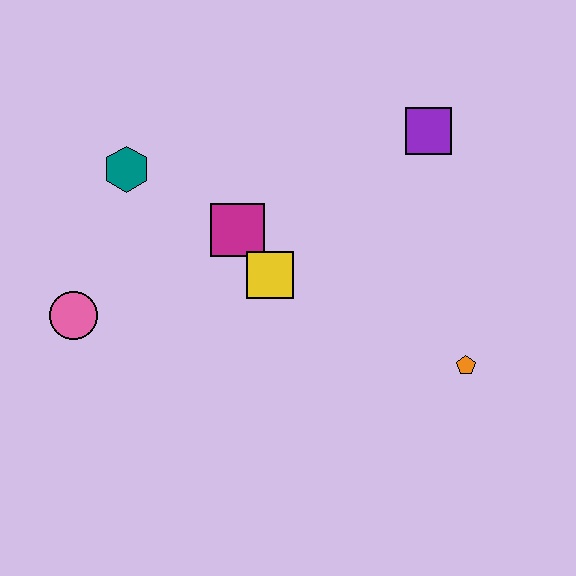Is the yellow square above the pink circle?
Yes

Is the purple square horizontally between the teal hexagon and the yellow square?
No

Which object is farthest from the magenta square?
The orange pentagon is farthest from the magenta square.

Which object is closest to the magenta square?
The yellow square is closest to the magenta square.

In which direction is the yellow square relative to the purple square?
The yellow square is to the left of the purple square.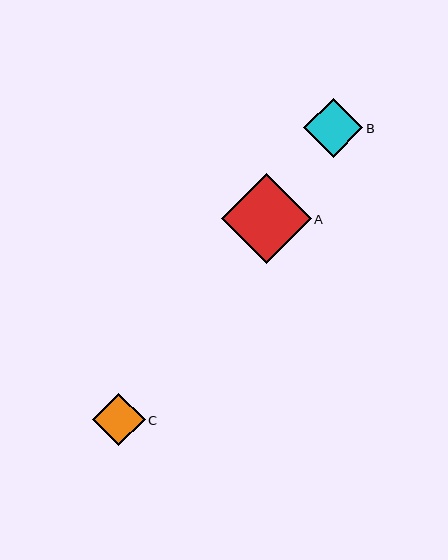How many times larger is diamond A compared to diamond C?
Diamond A is approximately 1.7 times the size of diamond C.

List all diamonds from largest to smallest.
From largest to smallest: A, B, C.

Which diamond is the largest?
Diamond A is the largest with a size of approximately 90 pixels.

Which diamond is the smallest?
Diamond C is the smallest with a size of approximately 53 pixels.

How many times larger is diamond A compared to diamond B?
Diamond A is approximately 1.5 times the size of diamond B.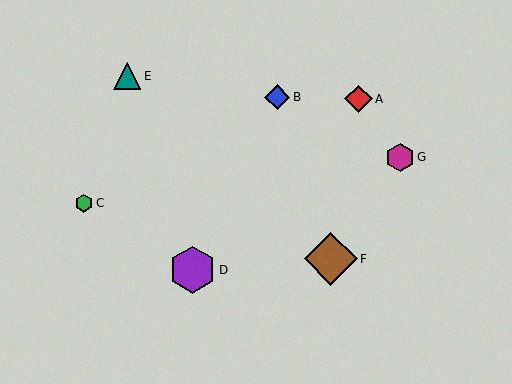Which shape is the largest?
The brown diamond (labeled F) is the largest.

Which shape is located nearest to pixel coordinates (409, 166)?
The magenta hexagon (labeled G) at (400, 157) is nearest to that location.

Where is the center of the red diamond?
The center of the red diamond is at (359, 99).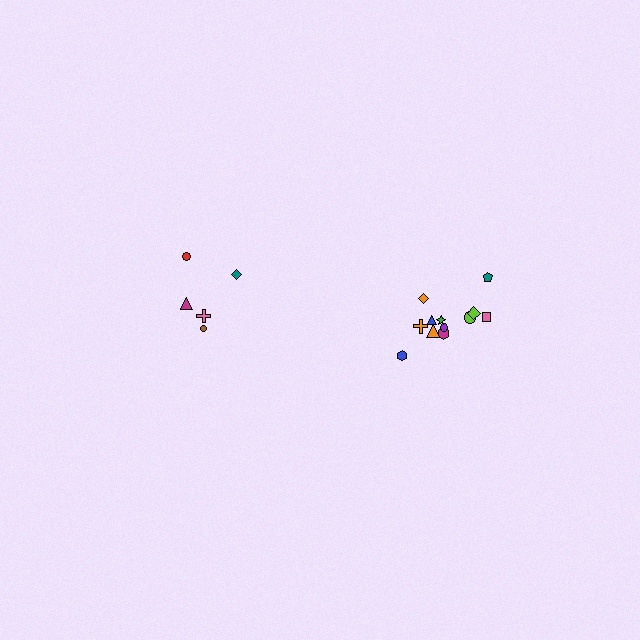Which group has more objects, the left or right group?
The right group.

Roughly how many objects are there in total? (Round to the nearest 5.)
Roughly 15 objects in total.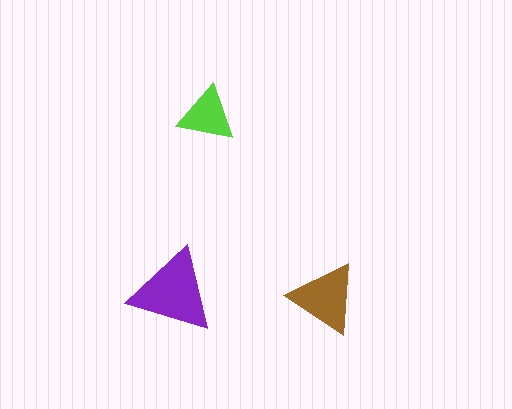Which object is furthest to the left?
The purple triangle is leftmost.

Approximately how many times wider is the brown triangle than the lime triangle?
About 1.5 times wider.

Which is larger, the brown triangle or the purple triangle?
The purple one.